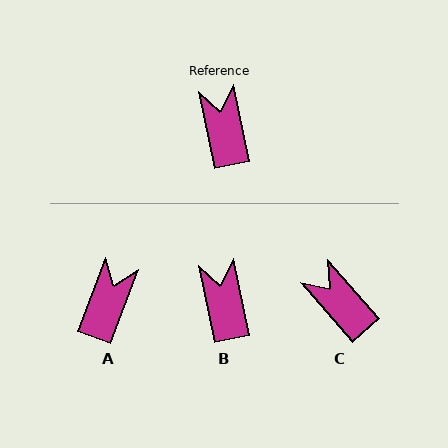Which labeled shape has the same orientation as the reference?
B.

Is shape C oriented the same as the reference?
No, it is off by about 29 degrees.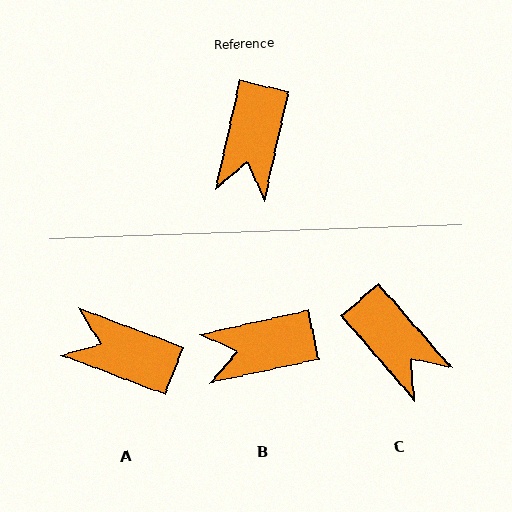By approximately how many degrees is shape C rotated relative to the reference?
Approximately 53 degrees counter-clockwise.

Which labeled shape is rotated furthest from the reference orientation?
A, about 98 degrees away.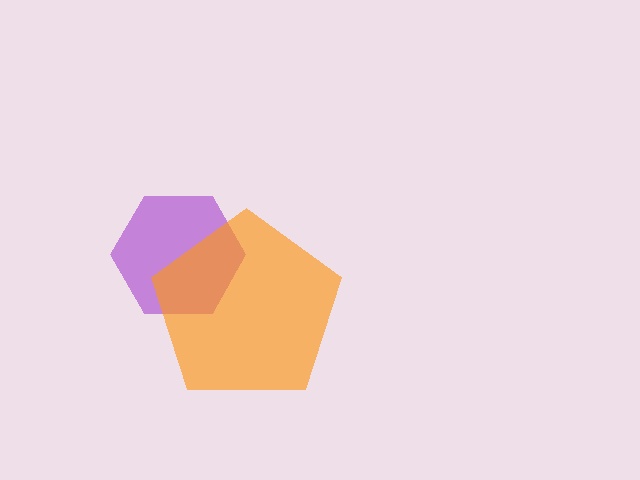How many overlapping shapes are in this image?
There are 2 overlapping shapes in the image.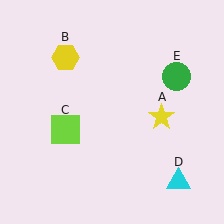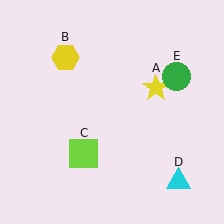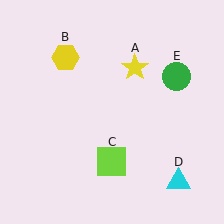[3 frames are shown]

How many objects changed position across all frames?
2 objects changed position: yellow star (object A), lime square (object C).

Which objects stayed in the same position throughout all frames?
Yellow hexagon (object B) and cyan triangle (object D) and green circle (object E) remained stationary.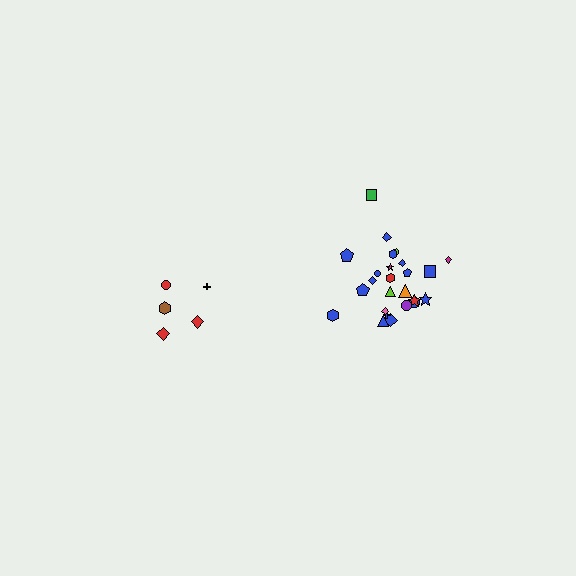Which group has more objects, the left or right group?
The right group.